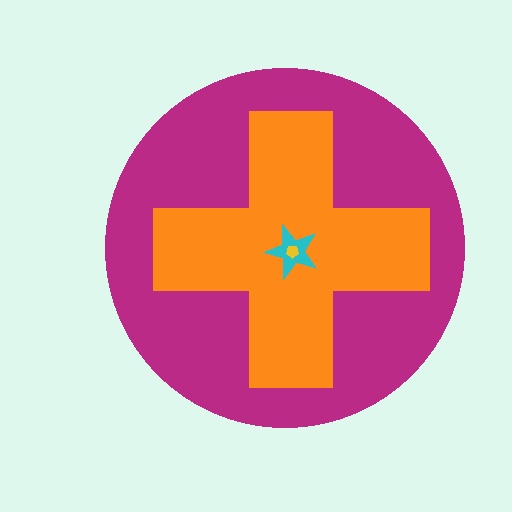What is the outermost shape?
The magenta circle.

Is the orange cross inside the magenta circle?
Yes.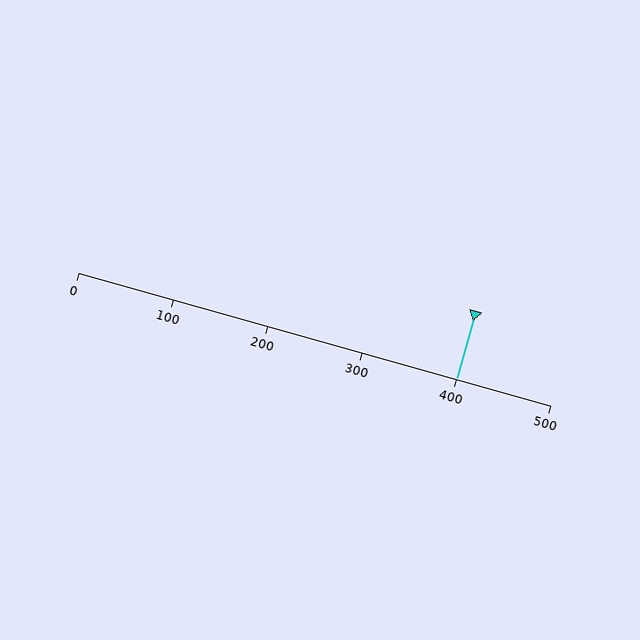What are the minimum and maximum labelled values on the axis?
The axis runs from 0 to 500.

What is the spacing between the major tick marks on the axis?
The major ticks are spaced 100 apart.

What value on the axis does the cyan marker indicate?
The marker indicates approximately 400.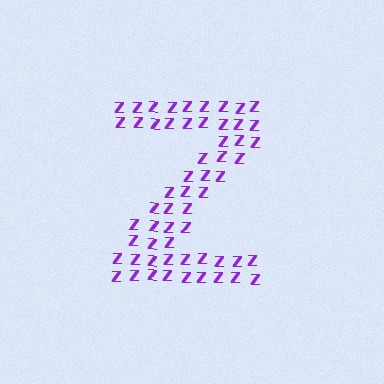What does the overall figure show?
The overall figure shows the letter Z.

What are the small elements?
The small elements are letter Z's.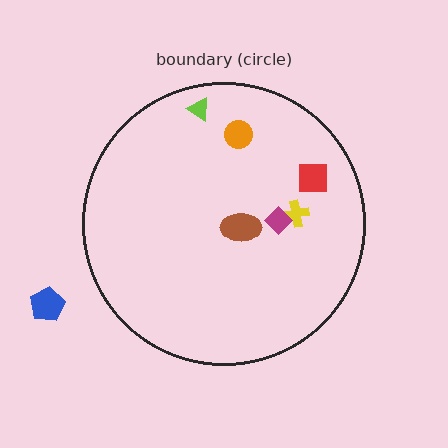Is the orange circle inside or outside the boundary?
Inside.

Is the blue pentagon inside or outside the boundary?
Outside.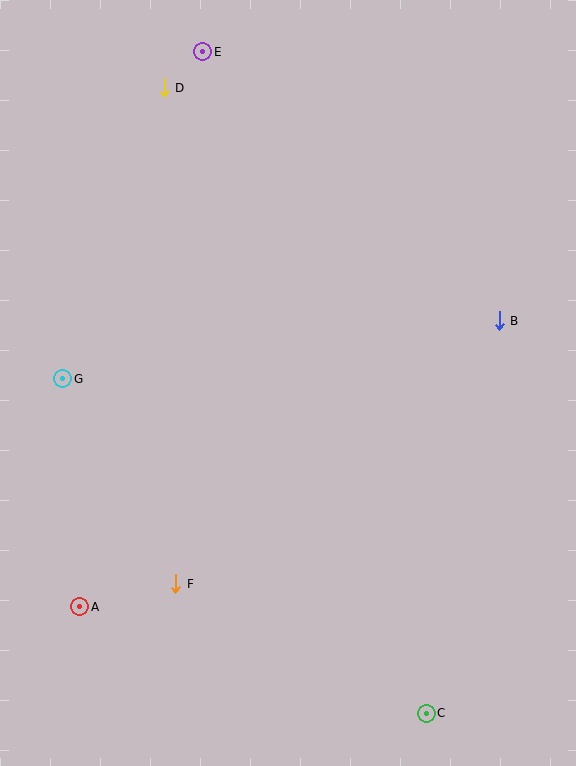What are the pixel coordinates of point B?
Point B is at (499, 321).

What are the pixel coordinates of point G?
Point G is at (63, 379).